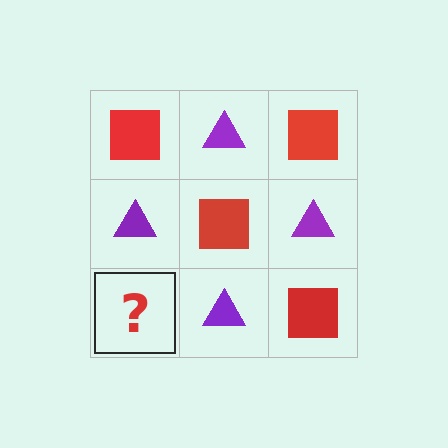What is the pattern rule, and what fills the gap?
The rule is that it alternates red square and purple triangle in a checkerboard pattern. The gap should be filled with a red square.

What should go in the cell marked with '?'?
The missing cell should contain a red square.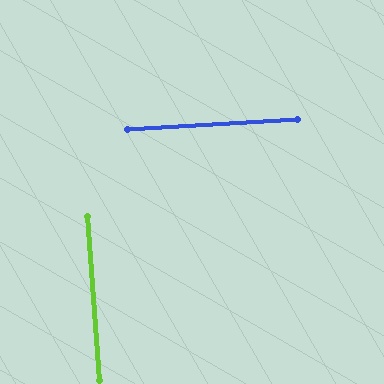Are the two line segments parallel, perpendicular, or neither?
Perpendicular — they meet at approximately 89°.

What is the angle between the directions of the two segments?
Approximately 89 degrees.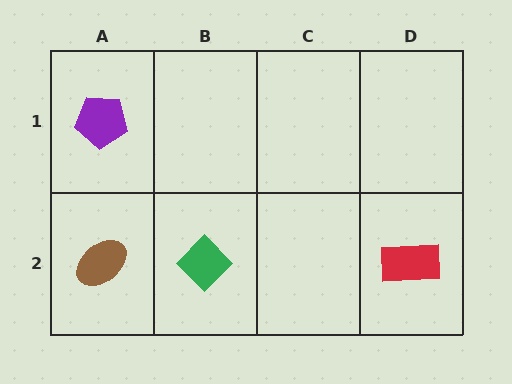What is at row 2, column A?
A brown ellipse.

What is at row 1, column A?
A purple pentagon.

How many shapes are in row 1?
1 shape.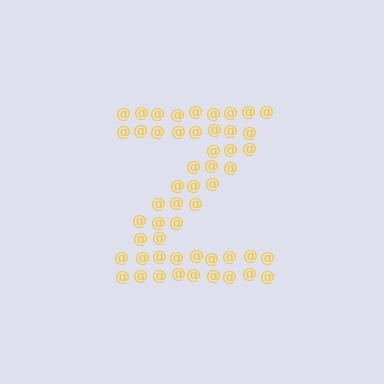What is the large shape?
The large shape is the letter Z.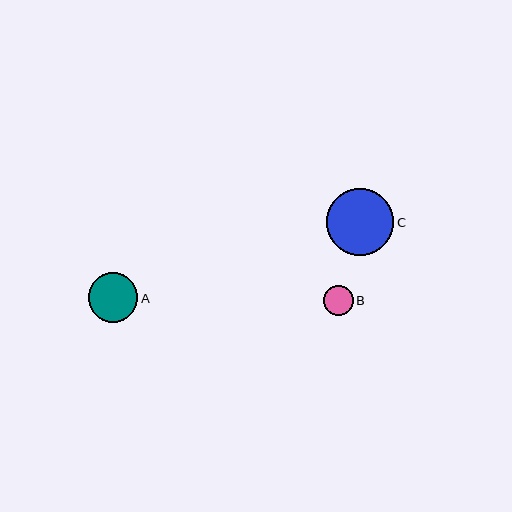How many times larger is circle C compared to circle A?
Circle C is approximately 1.4 times the size of circle A.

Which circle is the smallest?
Circle B is the smallest with a size of approximately 30 pixels.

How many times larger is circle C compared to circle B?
Circle C is approximately 2.2 times the size of circle B.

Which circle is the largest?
Circle C is the largest with a size of approximately 67 pixels.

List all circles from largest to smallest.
From largest to smallest: C, A, B.